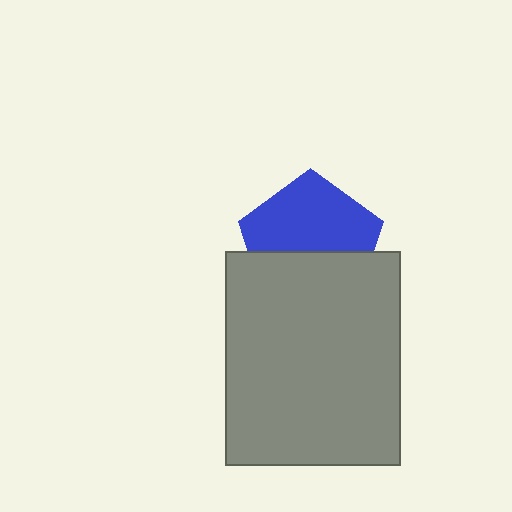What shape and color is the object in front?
The object in front is a gray rectangle.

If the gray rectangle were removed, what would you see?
You would see the complete blue pentagon.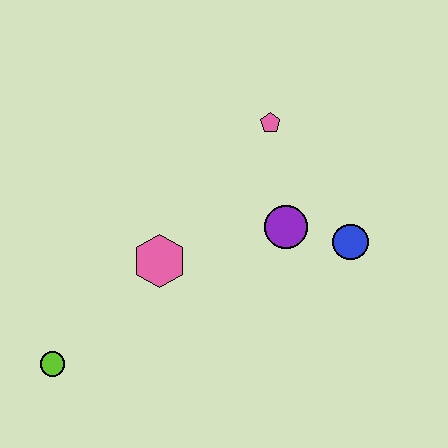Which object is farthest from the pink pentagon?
The lime circle is farthest from the pink pentagon.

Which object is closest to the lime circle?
The pink hexagon is closest to the lime circle.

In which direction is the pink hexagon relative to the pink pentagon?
The pink hexagon is below the pink pentagon.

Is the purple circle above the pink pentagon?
No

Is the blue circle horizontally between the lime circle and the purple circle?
No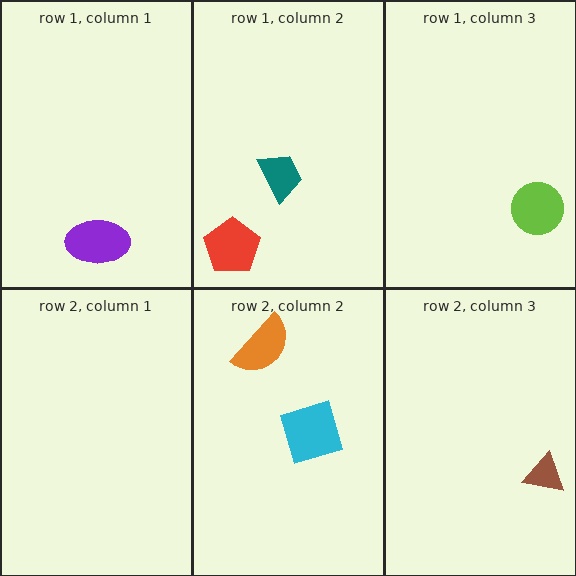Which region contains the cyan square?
The row 2, column 2 region.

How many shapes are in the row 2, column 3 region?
1.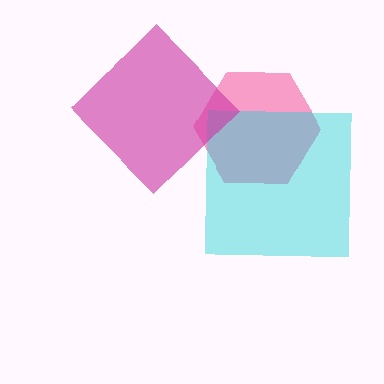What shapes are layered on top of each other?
The layered shapes are: a pink hexagon, a cyan square, a magenta diamond.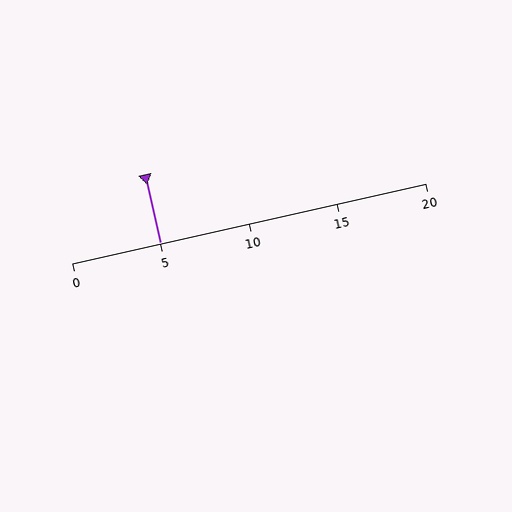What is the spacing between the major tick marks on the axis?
The major ticks are spaced 5 apart.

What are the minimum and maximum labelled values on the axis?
The axis runs from 0 to 20.